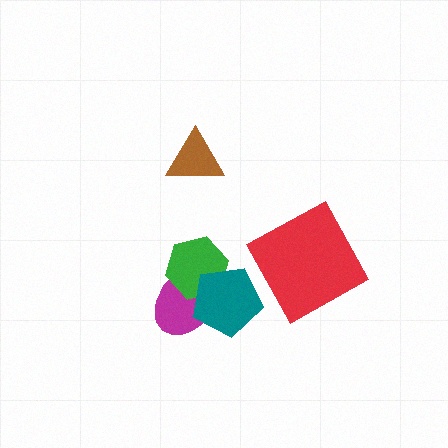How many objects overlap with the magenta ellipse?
2 objects overlap with the magenta ellipse.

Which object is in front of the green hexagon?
The teal pentagon is in front of the green hexagon.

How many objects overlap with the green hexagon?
2 objects overlap with the green hexagon.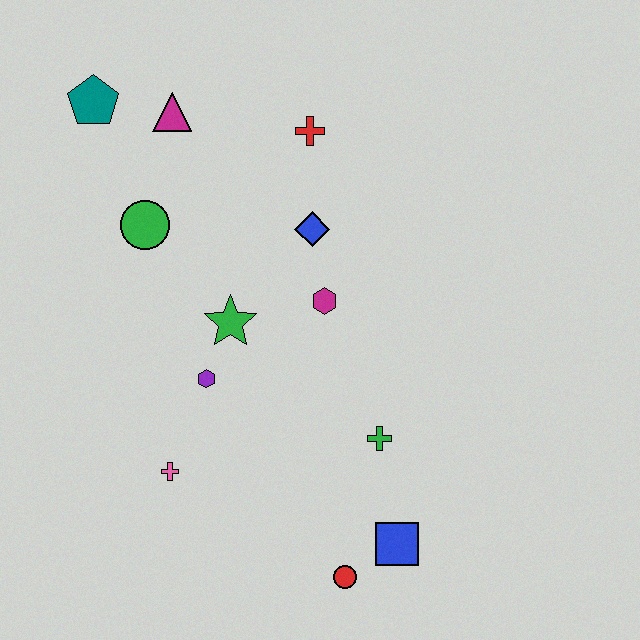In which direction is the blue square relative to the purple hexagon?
The blue square is to the right of the purple hexagon.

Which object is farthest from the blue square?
The teal pentagon is farthest from the blue square.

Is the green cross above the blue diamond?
No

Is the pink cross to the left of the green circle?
No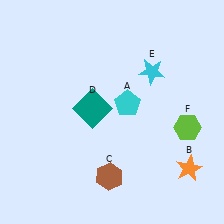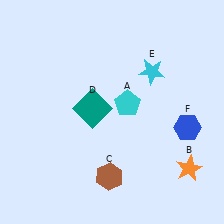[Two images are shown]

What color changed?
The hexagon (F) changed from lime in Image 1 to blue in Image 2.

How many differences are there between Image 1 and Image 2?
There is 1 difference between the two images.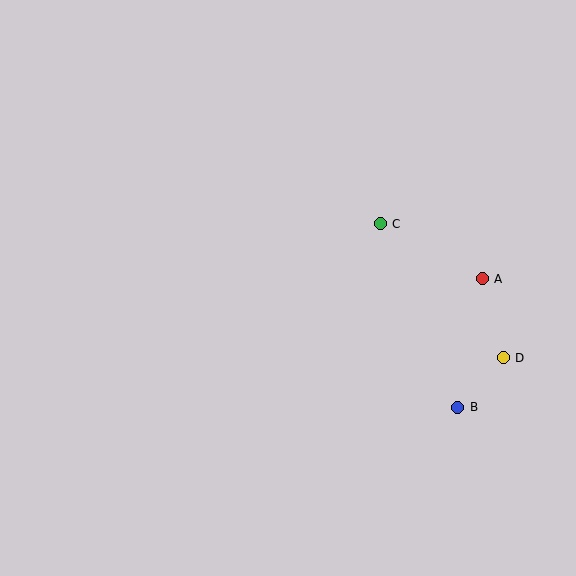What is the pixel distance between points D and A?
The distance between D and A is 82 pixels.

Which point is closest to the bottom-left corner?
Point B is closest to the bottom-left corner.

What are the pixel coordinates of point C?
Point C is at (380, 224).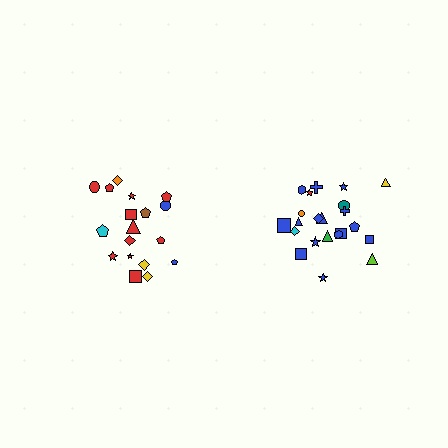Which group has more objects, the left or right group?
The right group.